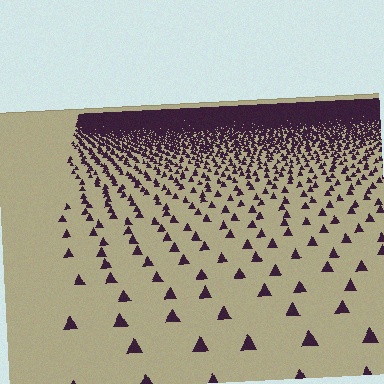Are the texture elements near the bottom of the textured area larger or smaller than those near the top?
Larger. Near the bottom, elements are closer to the viewer and appear at a bigger on-screen size.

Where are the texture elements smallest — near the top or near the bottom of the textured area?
Near the top.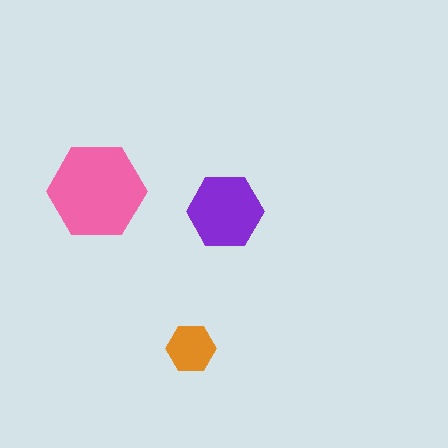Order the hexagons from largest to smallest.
the pink one, the purple one, the orange one.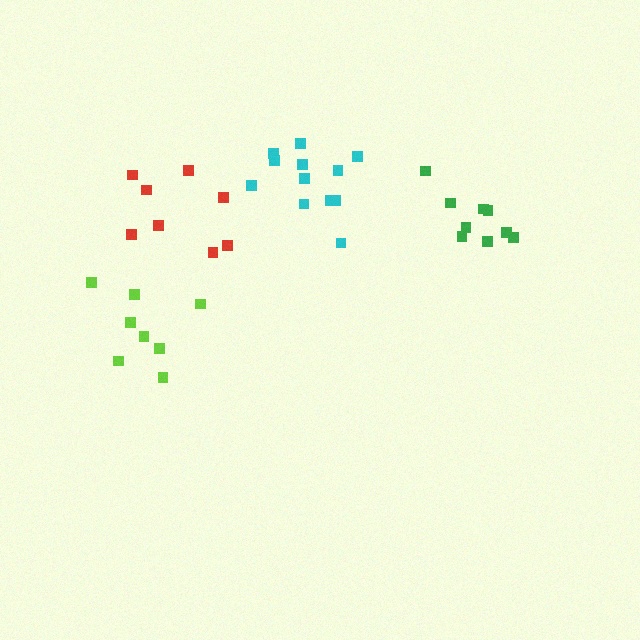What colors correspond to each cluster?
The clusters are colored: lime, cyan, green, red.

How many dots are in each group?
Group 1: 8 dots, Group 2: 12 dots, Group 3: 9 dots, Group 4: 8 dots (37 total).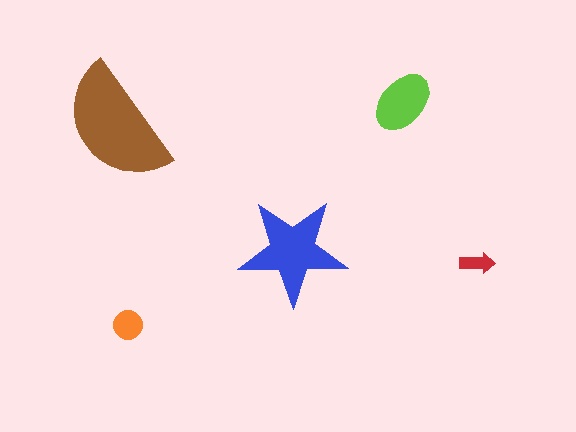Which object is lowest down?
The orange circle is bottommost.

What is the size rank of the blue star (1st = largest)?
2nd.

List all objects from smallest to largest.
The red arrow, the orange circle, the lime ellipse, the blue star, the brown semicircle.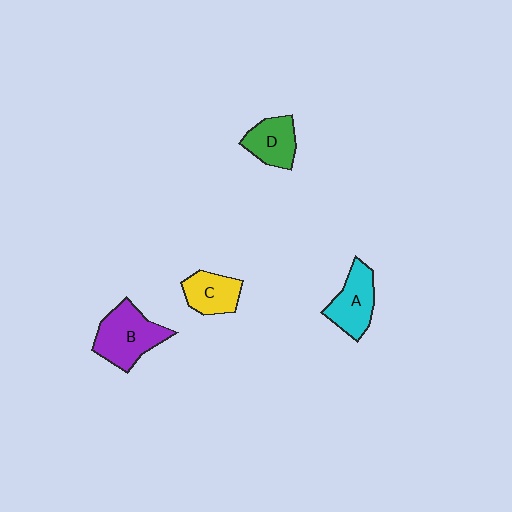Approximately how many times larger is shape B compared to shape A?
Approximately 1.3 times.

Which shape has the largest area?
Shape B (purple).